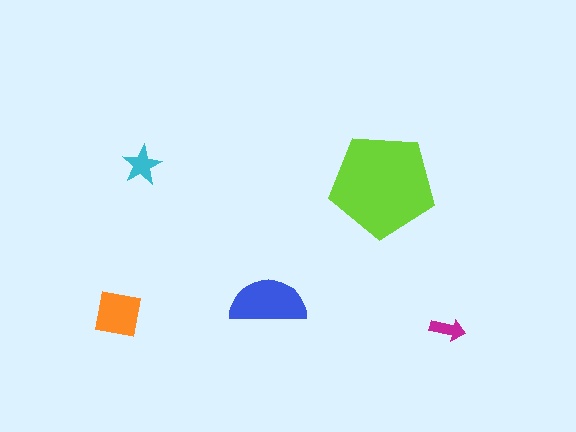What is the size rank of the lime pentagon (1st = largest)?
1st.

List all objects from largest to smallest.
The lime pentagon, the blue semicircle, the orange square, the cyan star, the magenta arrow.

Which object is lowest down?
The magenta arrow is bottommost.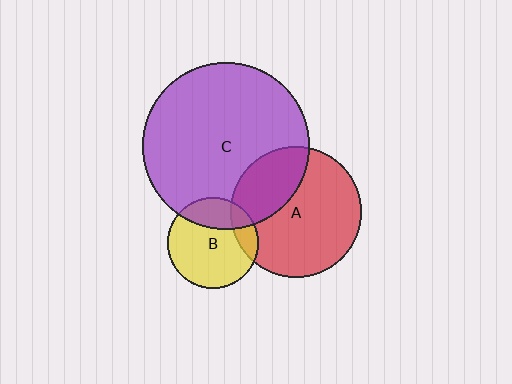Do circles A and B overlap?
Yes.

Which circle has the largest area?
Circle C (purple).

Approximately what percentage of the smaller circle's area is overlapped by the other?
Approximately 15%.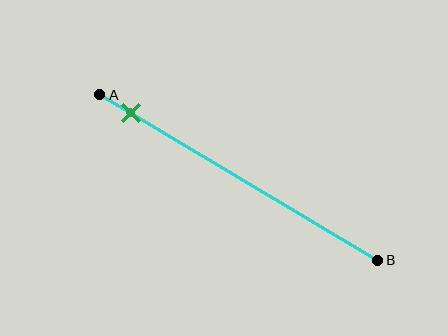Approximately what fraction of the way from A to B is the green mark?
The green mark is approximately 10% of the way from A to B.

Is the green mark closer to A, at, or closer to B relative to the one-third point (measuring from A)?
The green mark is closer to point A than the one-third point of segment AB.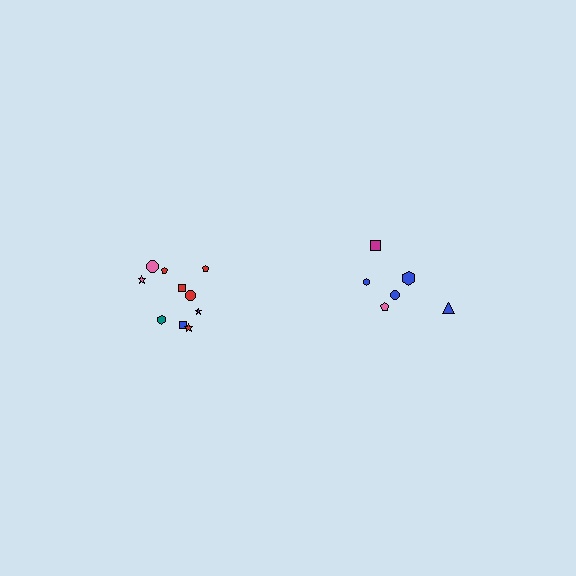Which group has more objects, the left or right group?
The left group.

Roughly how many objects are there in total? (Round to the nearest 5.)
Roughly 15 objects in total.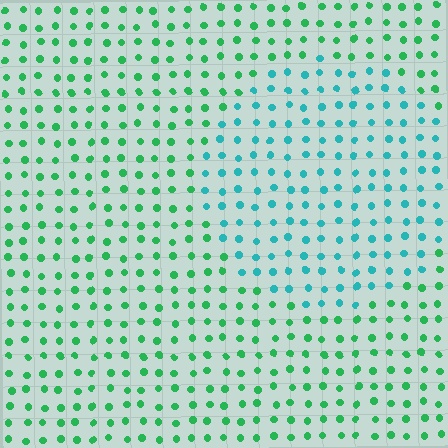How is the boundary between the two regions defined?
The boundary is defined purely by a slight shift in hue (about 41 degrees). Spacing, size, and orientation are identical on both sides.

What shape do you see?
I see a circle.